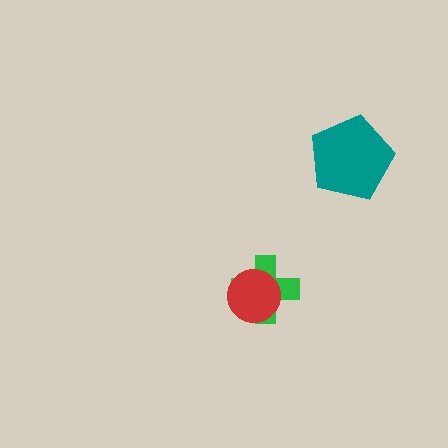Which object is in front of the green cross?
The red circle is in front of the green cross.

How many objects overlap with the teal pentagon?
0 objects overlap with the teal pentagon.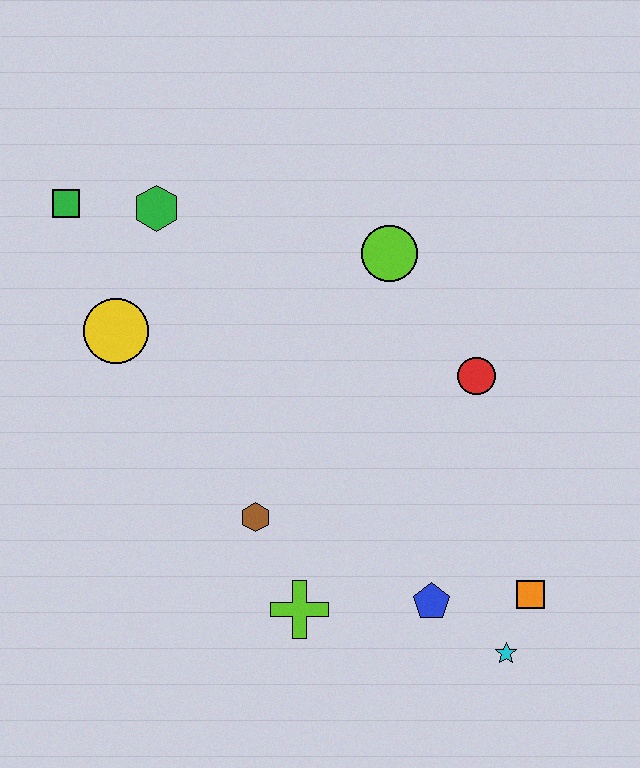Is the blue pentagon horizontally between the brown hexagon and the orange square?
Yes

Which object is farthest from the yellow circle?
The cyan star is farthest from the yellow circle.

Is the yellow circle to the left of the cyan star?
Yes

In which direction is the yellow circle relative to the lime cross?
The yellow circle is above the lime cross.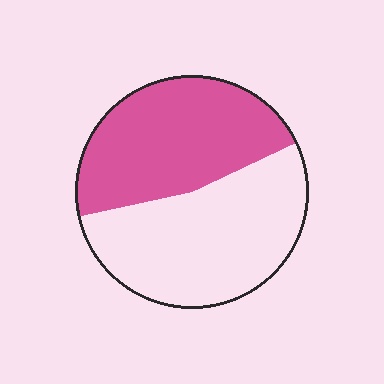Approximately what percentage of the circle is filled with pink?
Approximately 45%.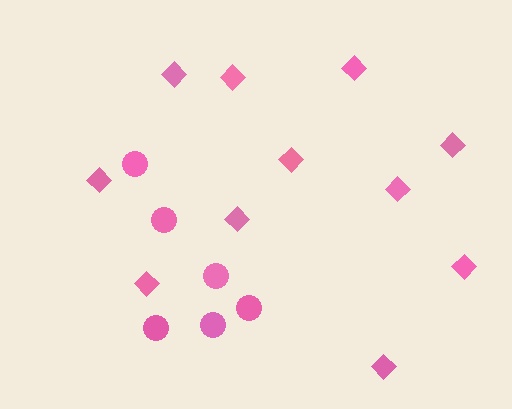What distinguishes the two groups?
There are 2 groups: one group of diamonds (11) and one group of circles (6).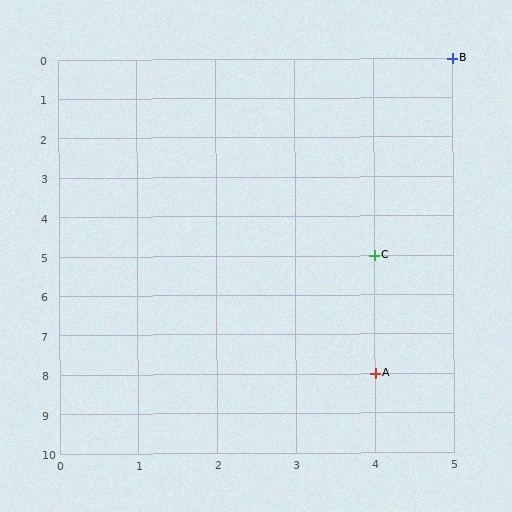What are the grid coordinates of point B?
Point B is at grid coordinates (5, 0).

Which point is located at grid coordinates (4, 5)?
Point C is at (4, 5).